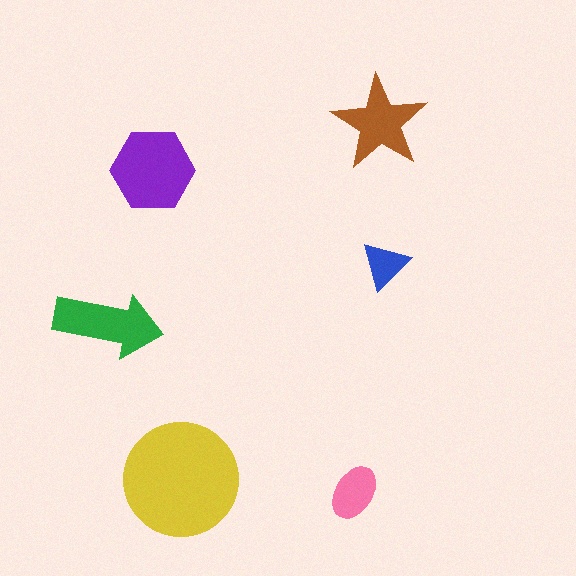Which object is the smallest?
The blue triangle.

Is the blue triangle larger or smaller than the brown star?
Smaller.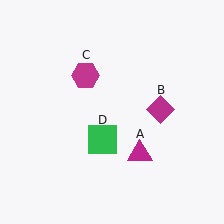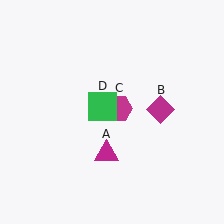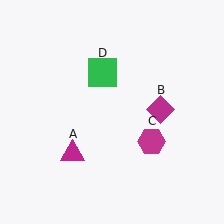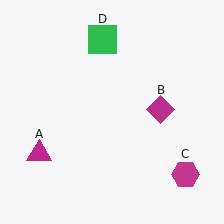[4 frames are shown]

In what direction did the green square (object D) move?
The green square (object D) moved up.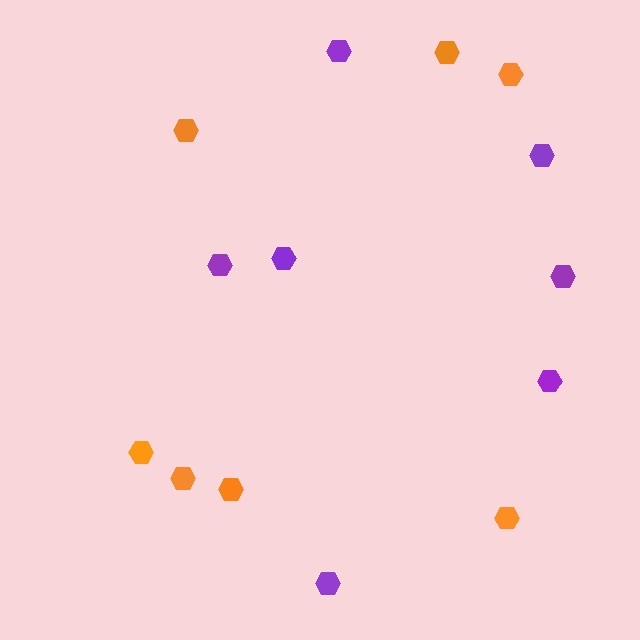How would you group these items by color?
There are 2 groups: one group of orange hexagons (7) and one group of purple hexagons (7).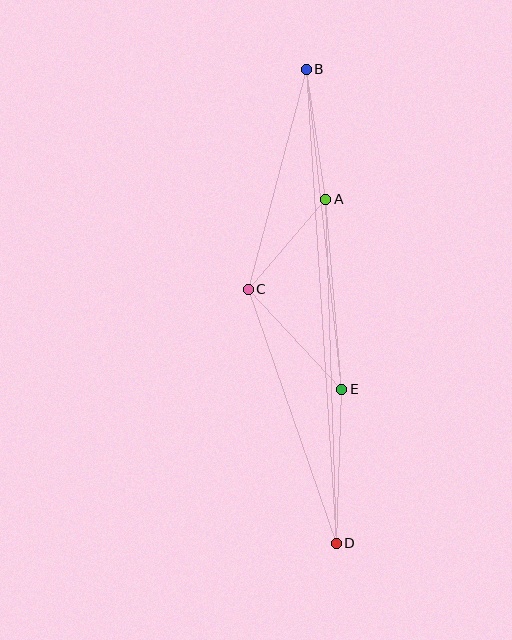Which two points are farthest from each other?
Points B and D are farthest from each other.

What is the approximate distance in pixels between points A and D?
The distance between A and D is approximately 344 pixels.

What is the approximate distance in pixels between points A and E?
The distance between A and E is approximately 191 pixels.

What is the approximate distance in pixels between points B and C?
The distance between B and C is approximately 227 pixels.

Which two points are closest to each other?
Points A and C are closest to each other.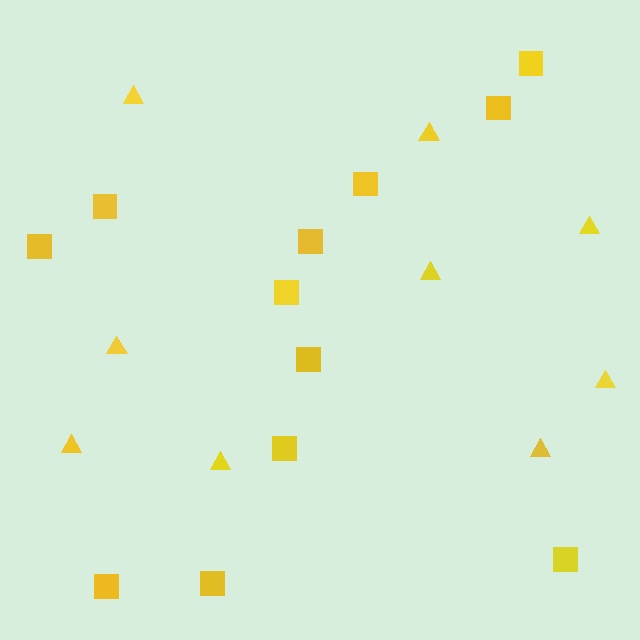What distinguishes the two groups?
There are 2 groups: one group of squares (12) and one group of triangles (9).